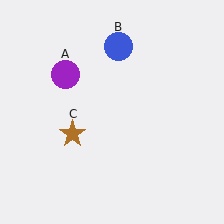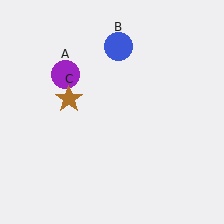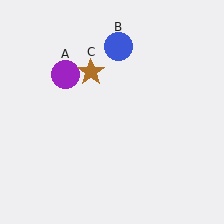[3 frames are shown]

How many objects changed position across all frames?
1 object changed position: brown star (object C).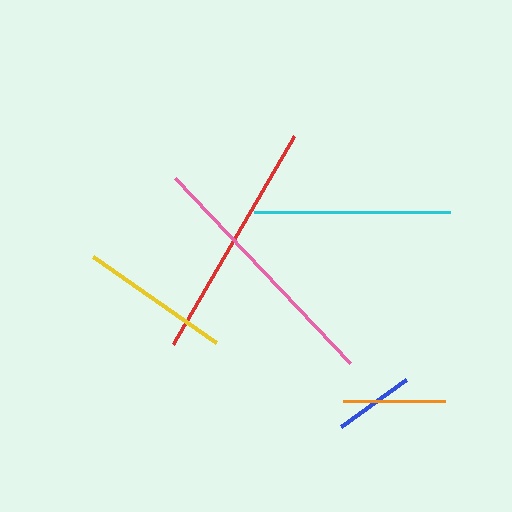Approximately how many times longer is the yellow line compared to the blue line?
The yellow line is approximately 1.9 times the length of the blue line.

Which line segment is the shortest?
The blue line is the shortest at approximately 80 pixels.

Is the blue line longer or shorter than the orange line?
The orange line is longer than the blue line.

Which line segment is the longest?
The pink line is the longest at approximately 254 pixels.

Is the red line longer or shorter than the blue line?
The red line is longer than the blue line.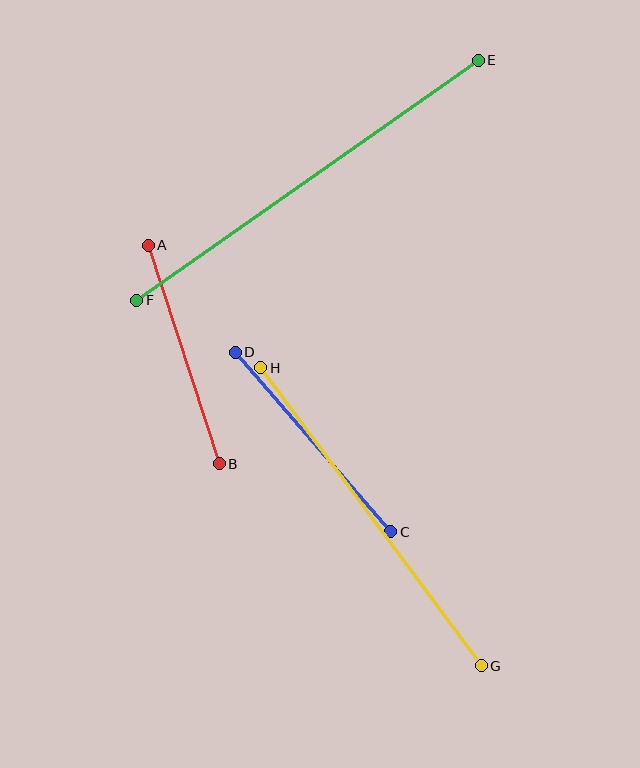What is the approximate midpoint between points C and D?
The midpoint is at approximately (313, 442) pixels.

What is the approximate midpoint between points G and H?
The midpoint is at approximately (371, 517) pixels.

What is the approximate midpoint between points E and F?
The midpoint is at approximately (307, 180) pixels.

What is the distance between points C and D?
The distance is approximately 237 pixels.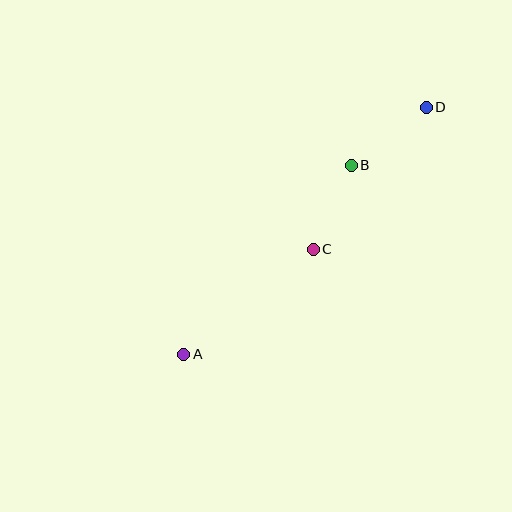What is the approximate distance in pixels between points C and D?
The distance between C and D is approximately 182 pixels.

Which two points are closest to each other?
Points B and C are closest to each other.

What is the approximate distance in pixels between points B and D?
The distance between B and D is approximately 95 pixels.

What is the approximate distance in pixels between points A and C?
The distance between A and C is approximately 167 pixels.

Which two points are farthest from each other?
Points A and D are farthest from each other.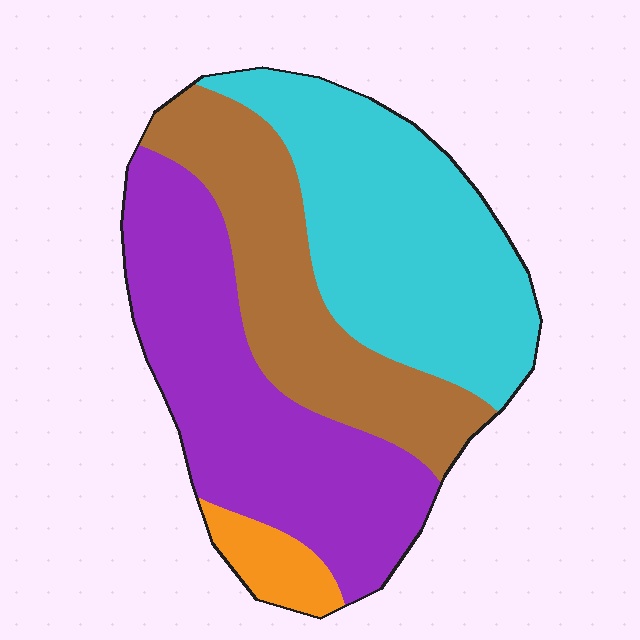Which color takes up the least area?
Orange, at roughly 5%.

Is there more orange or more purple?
Purple.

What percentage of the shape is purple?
Purple takes up about one third (1/3) of the shape.